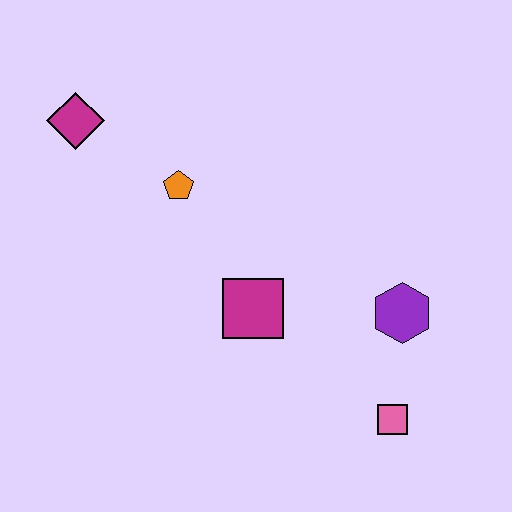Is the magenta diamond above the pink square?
Yes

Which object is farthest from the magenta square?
The magenta diamond is farthest from the magenta square.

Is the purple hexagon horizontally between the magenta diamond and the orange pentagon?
No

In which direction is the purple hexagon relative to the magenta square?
The purple hexagon is to the right of the magenta square.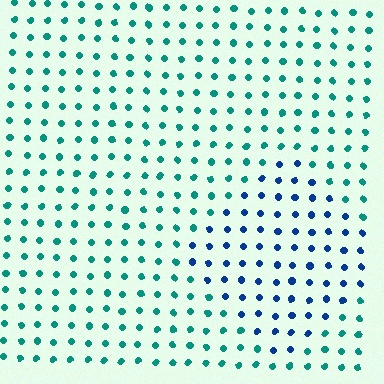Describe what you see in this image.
The image is filled with small teal elements in a uniform arrangement. A diamond-shaped region is visible where the elements are tinted to a slightly different hue, forming a subtle color boundary.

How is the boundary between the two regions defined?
The boundary is defined purely by a slight shift in hue (about 48 degrees). Spacing, size, and orientation are identical on both sides.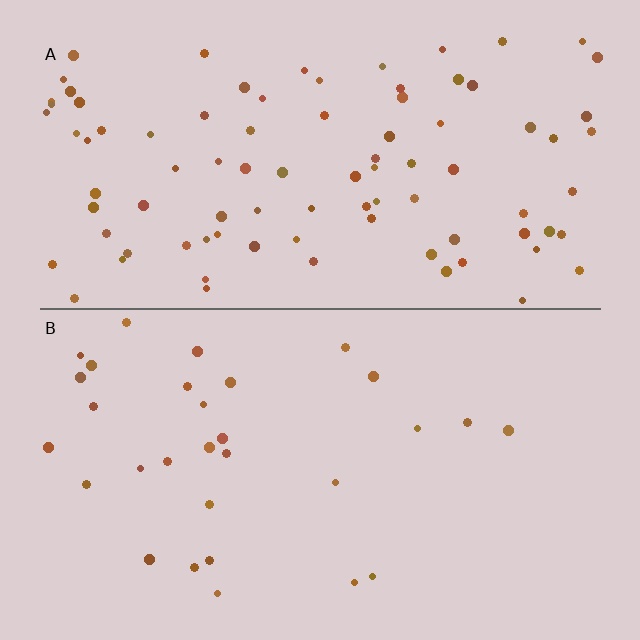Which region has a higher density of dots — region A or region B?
A (the top).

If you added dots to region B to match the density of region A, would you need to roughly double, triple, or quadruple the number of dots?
Approximately triple.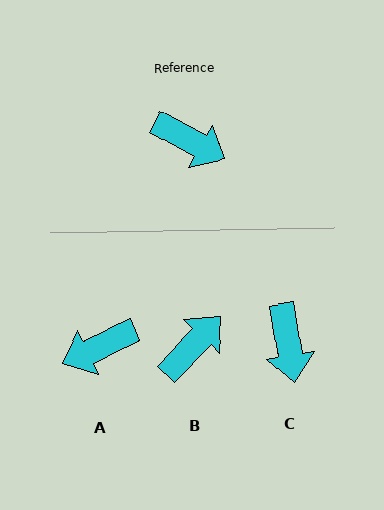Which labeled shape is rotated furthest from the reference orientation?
A, about 127 degrees away.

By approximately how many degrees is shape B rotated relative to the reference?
Approximately 75 degrees counter-clockwise.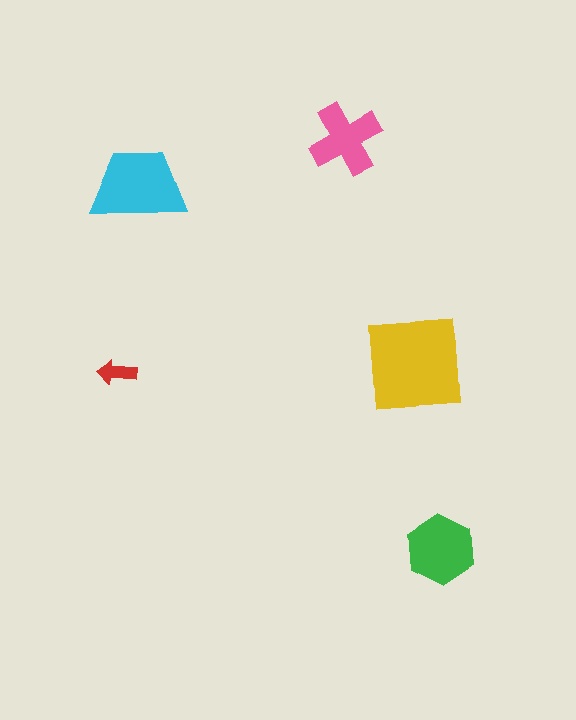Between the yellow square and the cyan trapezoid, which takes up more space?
The yellow square.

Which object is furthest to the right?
The green hexagon is rightmost.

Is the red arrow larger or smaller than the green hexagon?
Smaller.